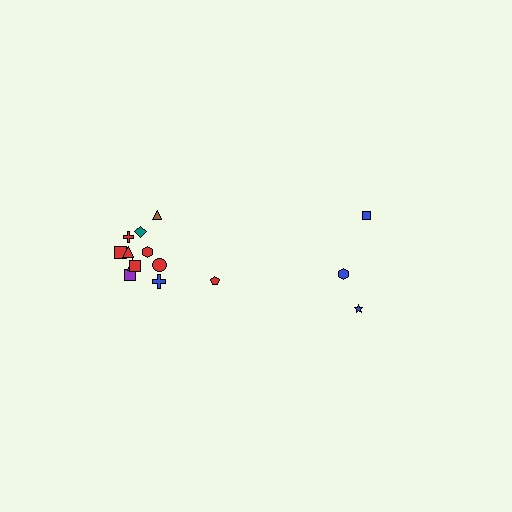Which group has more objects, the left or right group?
The left group.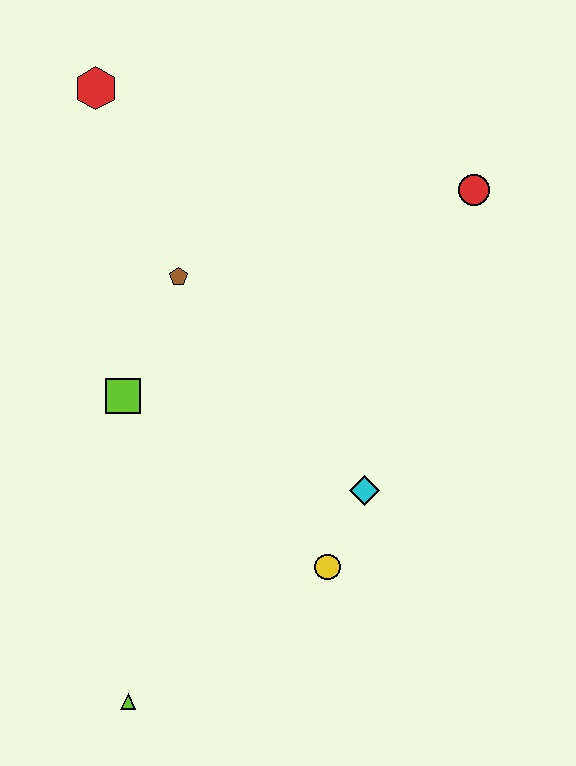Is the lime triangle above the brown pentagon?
No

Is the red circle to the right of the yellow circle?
Yes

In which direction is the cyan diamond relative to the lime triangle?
The cyan diamond is to the right of the lime triangle.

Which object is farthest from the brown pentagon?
The lime triangle is farthest from the brown pentagon.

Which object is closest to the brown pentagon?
The lime square is closest to the brown pentagon.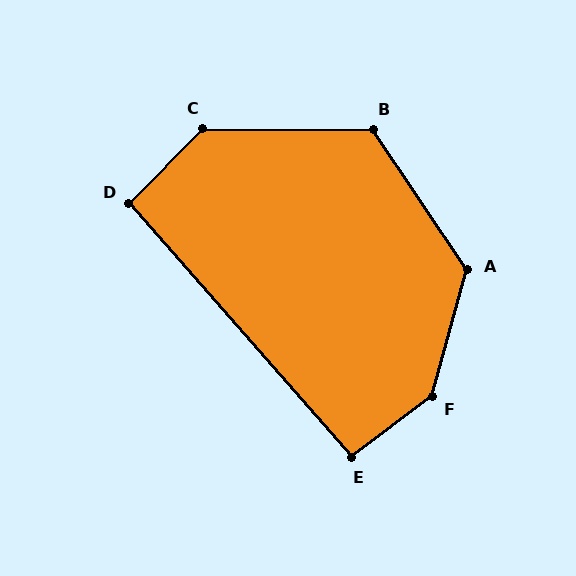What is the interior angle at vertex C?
Approximately 135 degrees (obtuse).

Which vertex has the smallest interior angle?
D, at approximately 94 degrees.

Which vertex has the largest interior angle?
F, at approximately 142 degrees.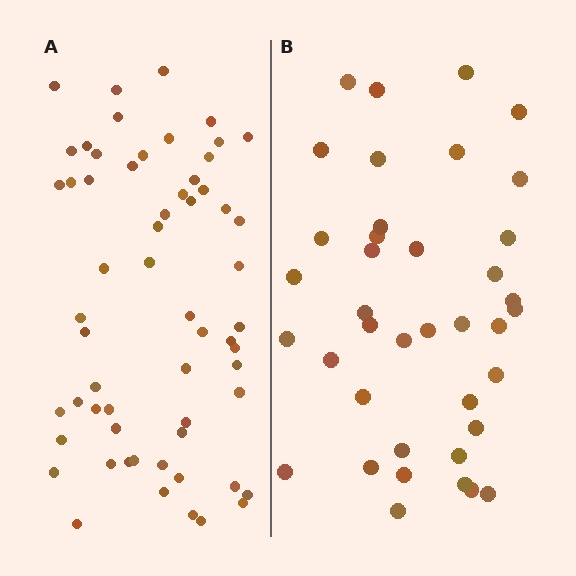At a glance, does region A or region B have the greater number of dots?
Region A (the left region) has more dots.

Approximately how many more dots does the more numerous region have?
Region A has approximately 20 more dots than region B.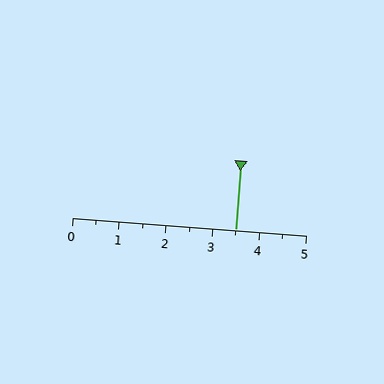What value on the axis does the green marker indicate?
The marker indicates approximately 3.5.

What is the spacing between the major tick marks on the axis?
The major ticks are spaced 1 apart.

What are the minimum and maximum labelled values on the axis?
The axis runs from 0 to 5.